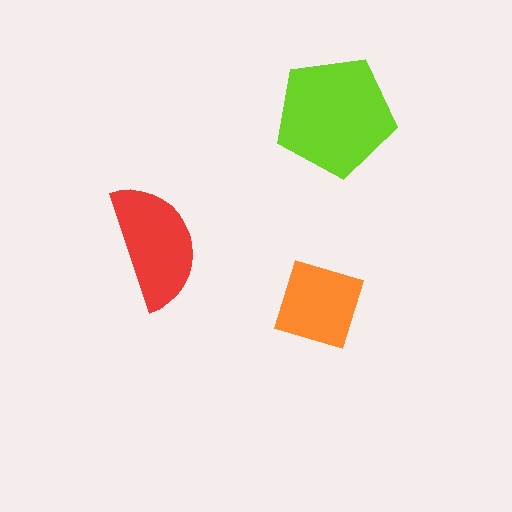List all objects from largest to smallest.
The lime pentagon, the red semicircle, the orange diamond.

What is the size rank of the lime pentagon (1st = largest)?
1st.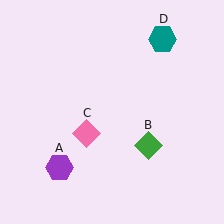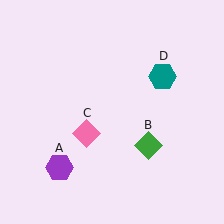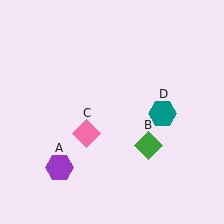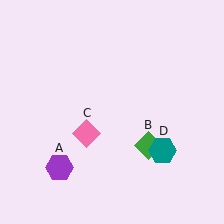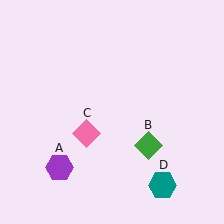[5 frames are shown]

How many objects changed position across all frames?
1 object changed position: teal hexagon (object D).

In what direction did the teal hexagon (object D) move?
The teal hexagon (object D) moved down.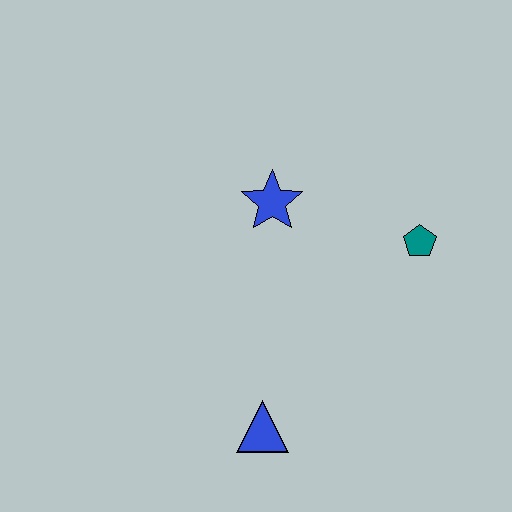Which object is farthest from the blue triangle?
The teal pentagon is farthest from the blue triangle.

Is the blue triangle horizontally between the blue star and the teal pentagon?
No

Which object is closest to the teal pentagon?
The blue star is closest to the teal pentagon.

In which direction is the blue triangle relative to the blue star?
The blue triangle is below the blue star.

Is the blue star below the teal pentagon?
No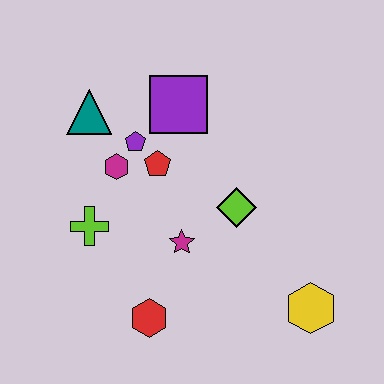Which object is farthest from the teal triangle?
The yellow hexagon is farthest from the teal triangle.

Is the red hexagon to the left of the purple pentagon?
No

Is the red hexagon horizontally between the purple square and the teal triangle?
Yes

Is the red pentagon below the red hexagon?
No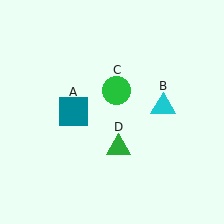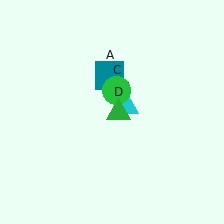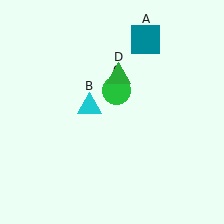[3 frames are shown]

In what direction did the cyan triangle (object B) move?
The cyan triangle (object B) moved left.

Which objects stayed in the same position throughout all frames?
Green circle (object C) remained stationary.